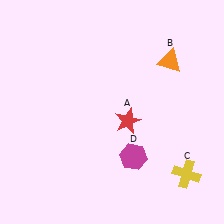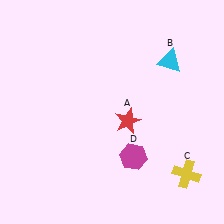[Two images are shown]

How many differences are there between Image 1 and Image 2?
There is 1 difference between the two images.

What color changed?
The triangle (B) changed from orange in Image 1 to cyan in Image 2.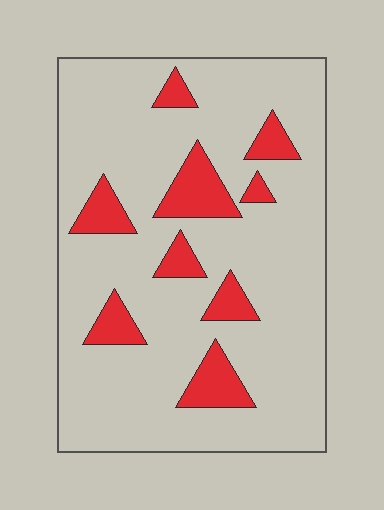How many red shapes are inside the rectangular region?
9.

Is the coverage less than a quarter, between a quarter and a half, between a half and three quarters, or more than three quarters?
Less than a quarter.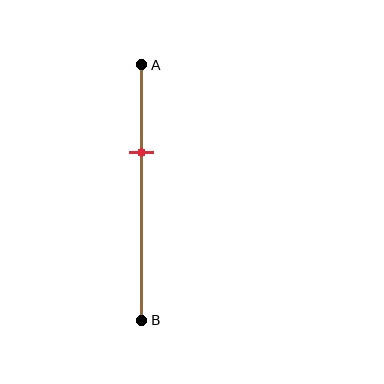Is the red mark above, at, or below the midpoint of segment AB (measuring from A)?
The red mark is above the midpoint of segment AB.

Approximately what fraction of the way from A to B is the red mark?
The red mark is approximately 35% of the way from A to B.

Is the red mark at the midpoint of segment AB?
No, the mark is at about 35% from A, not at the 50% midpoint.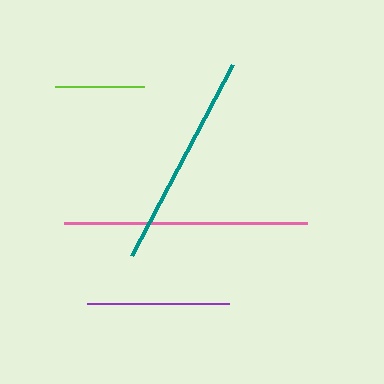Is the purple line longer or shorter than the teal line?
The teal line is longer than the purple line.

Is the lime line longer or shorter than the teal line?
The teal line is longer than the lime line.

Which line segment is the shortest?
The lime line is the shortest at approximately 89 pixels.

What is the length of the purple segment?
The purple segment is approximately 142 pixels long.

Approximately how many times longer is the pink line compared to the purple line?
The pink line is approximately 1.7 times the length of the purple line.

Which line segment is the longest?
The pink line is the longest at approximately 243 pixels.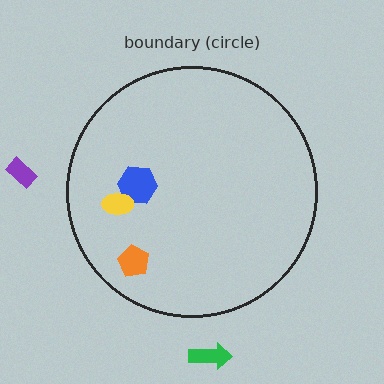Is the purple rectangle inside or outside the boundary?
Outside.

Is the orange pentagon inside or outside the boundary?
Inside.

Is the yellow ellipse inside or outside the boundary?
Inside.